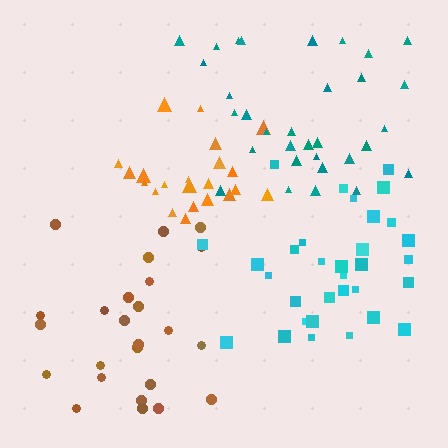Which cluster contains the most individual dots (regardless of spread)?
Cyan (32).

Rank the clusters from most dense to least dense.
orange, cyan, teal, brown.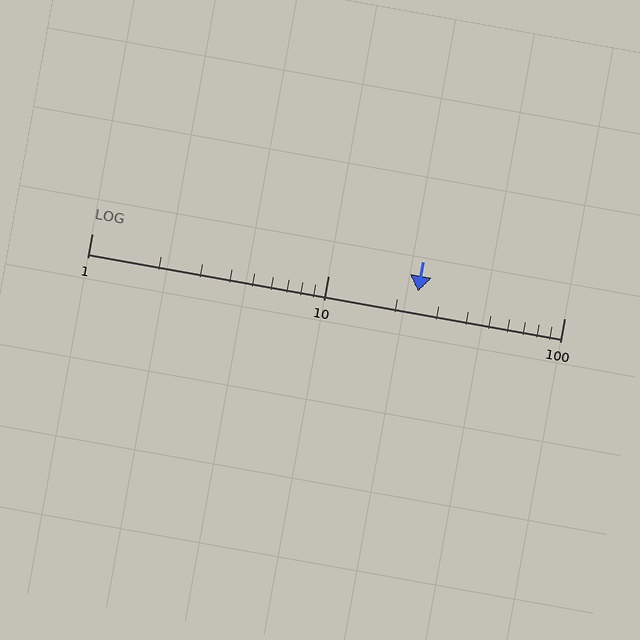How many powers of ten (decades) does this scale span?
The scale spans 2 decades, from 1 to 100.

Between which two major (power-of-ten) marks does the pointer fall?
The pointer is between 10 and 100.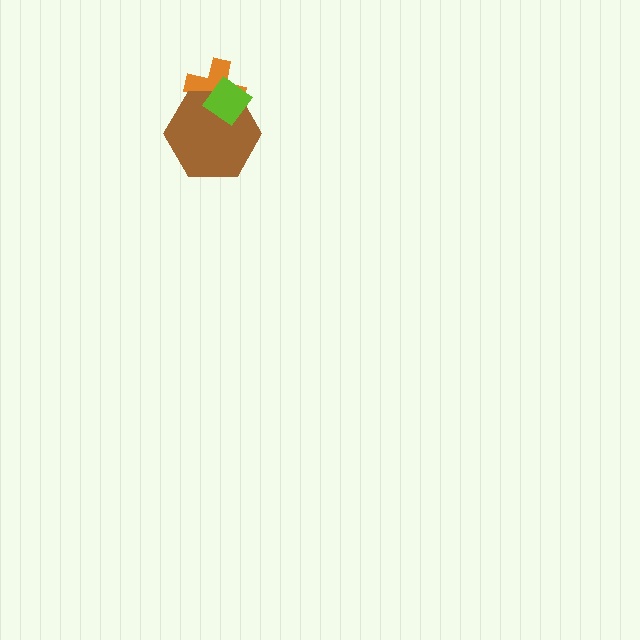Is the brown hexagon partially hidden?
Yes, it is partially covered by another shape.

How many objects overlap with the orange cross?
2 objects overlap with the orange cross.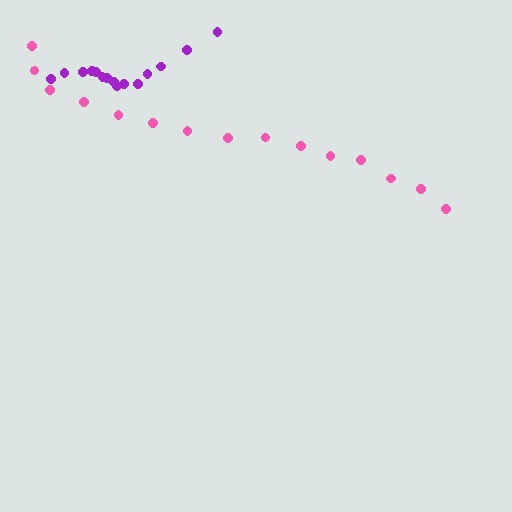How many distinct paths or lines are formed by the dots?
There are 2 distinct paths.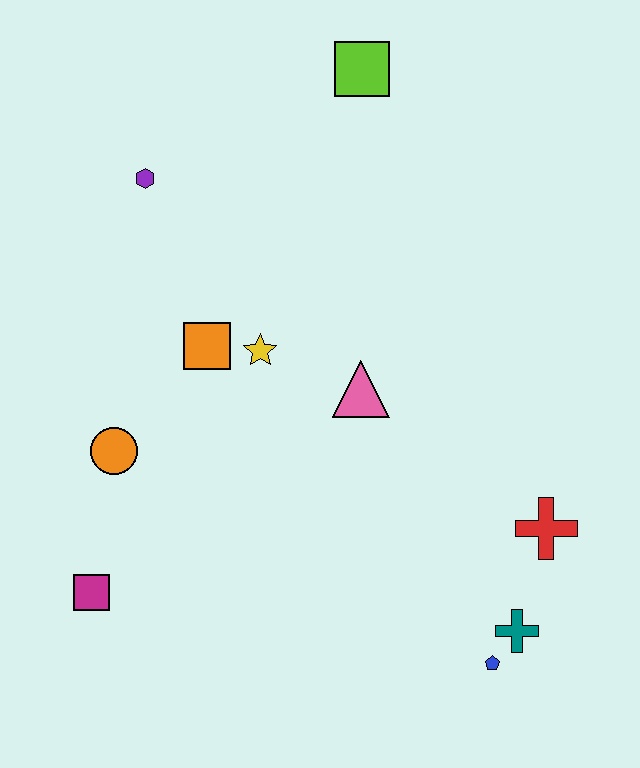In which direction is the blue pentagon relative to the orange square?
The blue pentagon is below the orange square.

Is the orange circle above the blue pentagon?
Yes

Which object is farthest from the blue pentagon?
The lime square is farthest from the blue pentagon.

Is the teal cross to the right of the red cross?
No